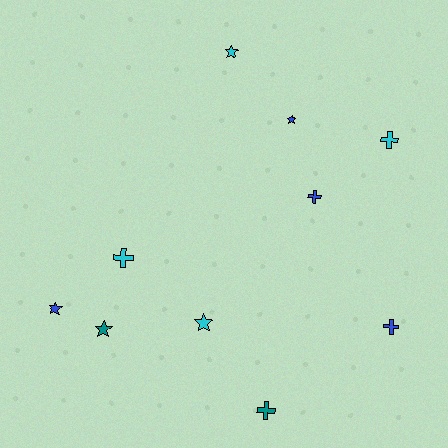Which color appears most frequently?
Blue, with 4 objects.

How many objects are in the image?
There are 10 objects.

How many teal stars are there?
There is 1 teal star.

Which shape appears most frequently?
Star, with 5 objects.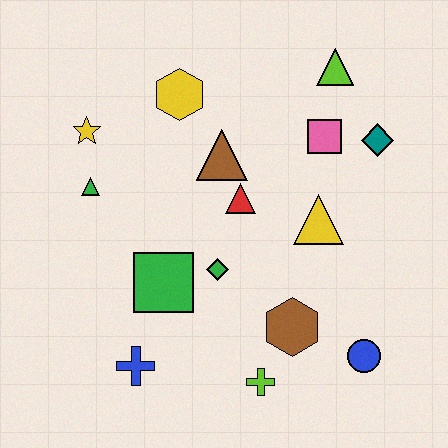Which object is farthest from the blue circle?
The yellow star is farthest from the blue circle.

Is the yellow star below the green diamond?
No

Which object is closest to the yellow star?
The green triangle is closest to the yellow star.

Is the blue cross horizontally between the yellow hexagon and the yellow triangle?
No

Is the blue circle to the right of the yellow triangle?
Yes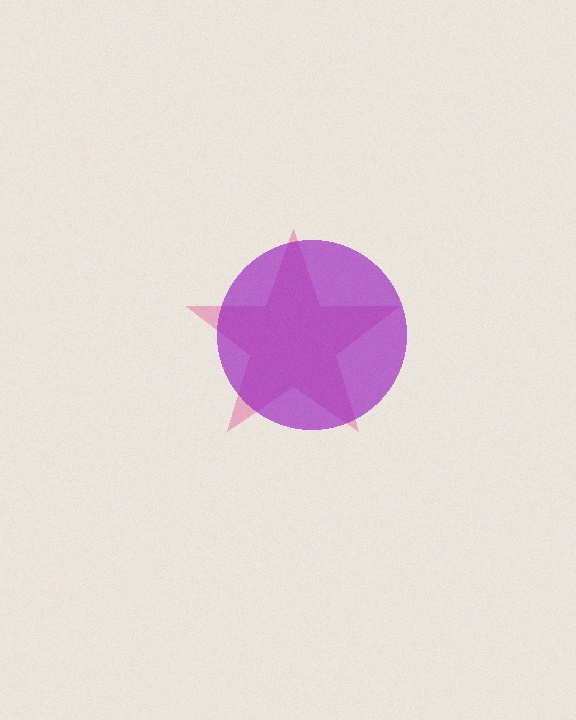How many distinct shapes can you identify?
There are 2 distinct shapes: a pink star, a purple circle.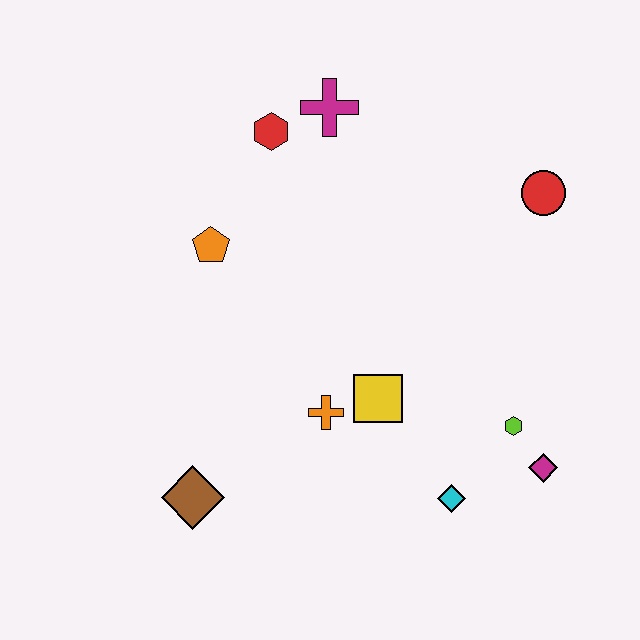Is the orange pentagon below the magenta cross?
Yes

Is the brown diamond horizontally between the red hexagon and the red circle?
No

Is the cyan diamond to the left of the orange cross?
No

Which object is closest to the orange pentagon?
The red hexagon is closest to the orange pentagon.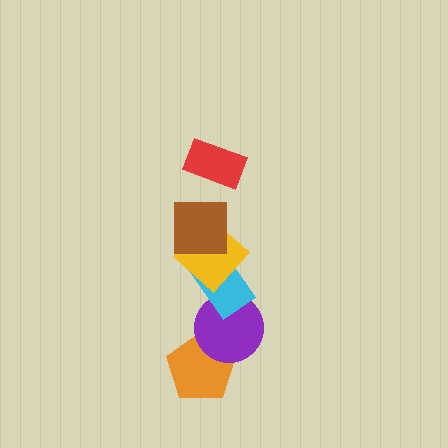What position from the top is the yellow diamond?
The yellow diamond is 3rd from the top.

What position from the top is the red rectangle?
The red rectangle is 1st from the top.